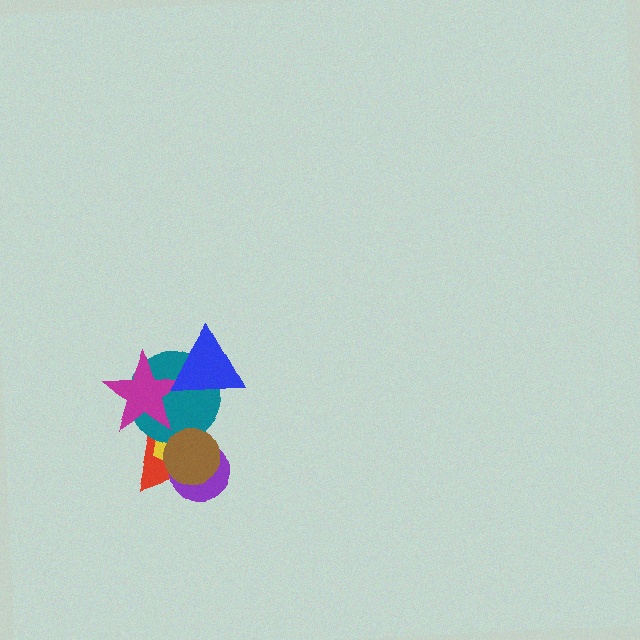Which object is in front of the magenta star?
The blue triangle is in front of the magenta star.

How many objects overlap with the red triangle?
5 objects overlap with the red triangle.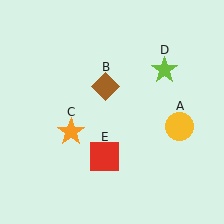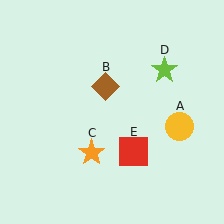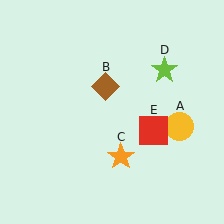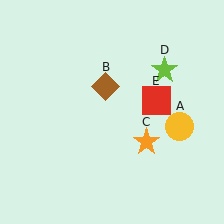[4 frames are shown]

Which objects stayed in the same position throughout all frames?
Yellow circle (object A) and brown diamond (object B) and lime star (object D) remained stationary.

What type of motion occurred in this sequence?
The orange star (object C), red square (object E) rotated counterclockwise around the center of the scene.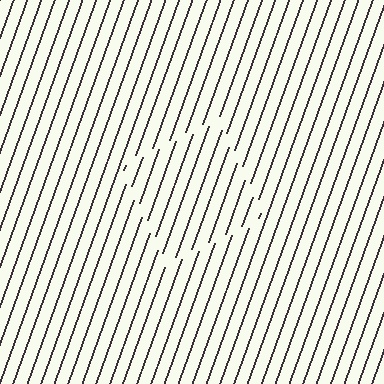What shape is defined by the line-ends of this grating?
An illusory square. The interior of the shape contains the same grating, shifted by half a period — the contour is defined by the phase discontinuity where line-ends from the inner and outer gratings abut.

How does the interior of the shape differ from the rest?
The interior of the shape contains the same grating, shifted by half a period — the contour is defined by the phase discontinuity where line-ends from the inner and outer gratings abut.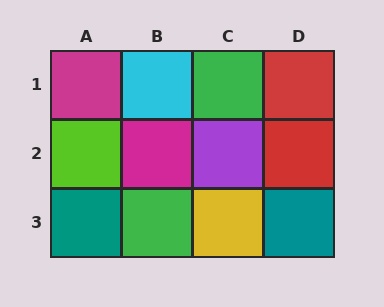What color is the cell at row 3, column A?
Teal.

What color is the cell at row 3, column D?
Teal.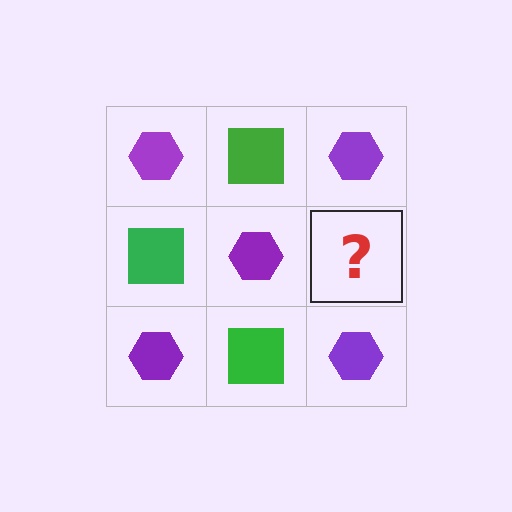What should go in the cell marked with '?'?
The missing cell should contain a green square.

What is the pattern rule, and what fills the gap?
The rule is that it alternates purple hexagon and green square in a checkerboard pattern. The gap should be filled with a green square.